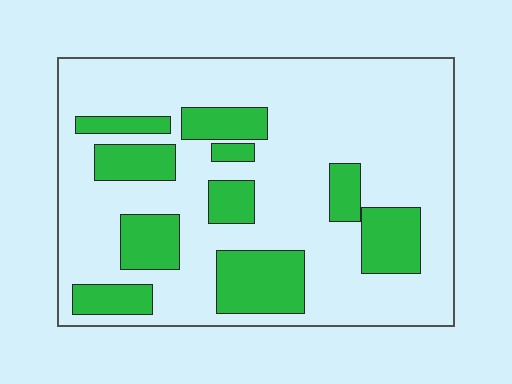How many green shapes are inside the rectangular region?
10.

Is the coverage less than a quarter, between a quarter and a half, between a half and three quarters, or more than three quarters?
Between a quarter and a half.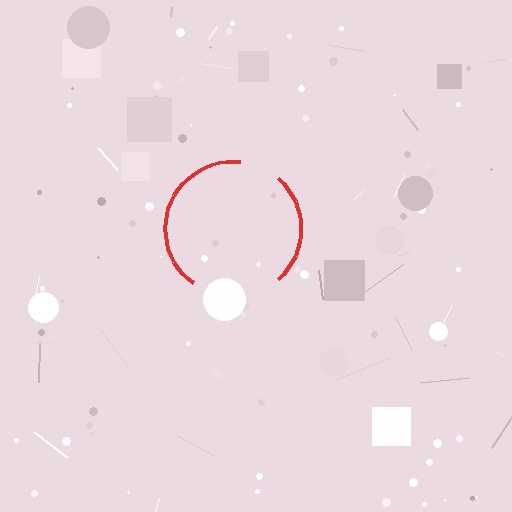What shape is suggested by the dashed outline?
The dashed outline suggests a circle.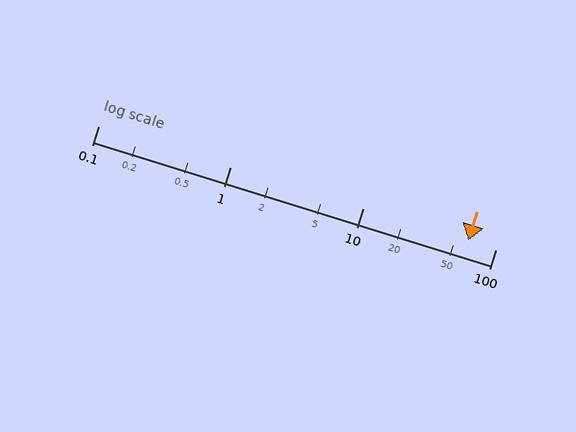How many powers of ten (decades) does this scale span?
The scale spans 3 decades, from 0.1 to 100.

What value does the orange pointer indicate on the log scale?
The pointer indicates approximately 62.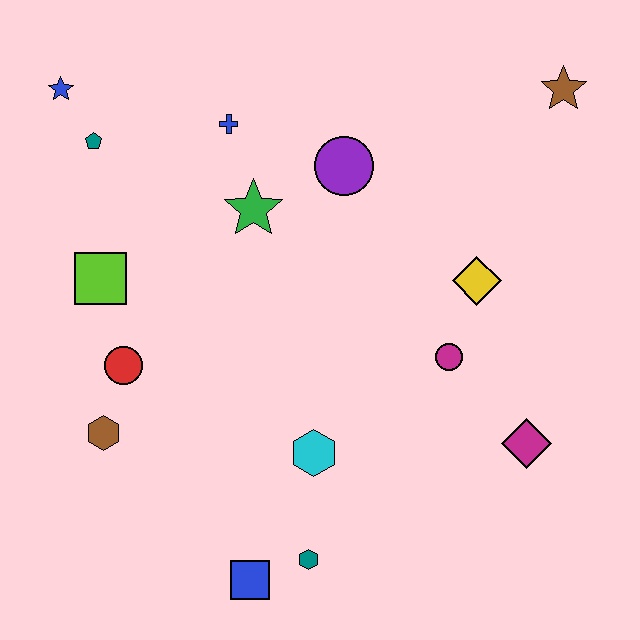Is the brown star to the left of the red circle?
No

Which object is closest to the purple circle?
The green star is closest to the purple circle.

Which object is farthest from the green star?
The blue square is farthest from the green star.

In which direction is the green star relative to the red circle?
The green star is above the red circle.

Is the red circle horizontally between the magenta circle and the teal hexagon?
No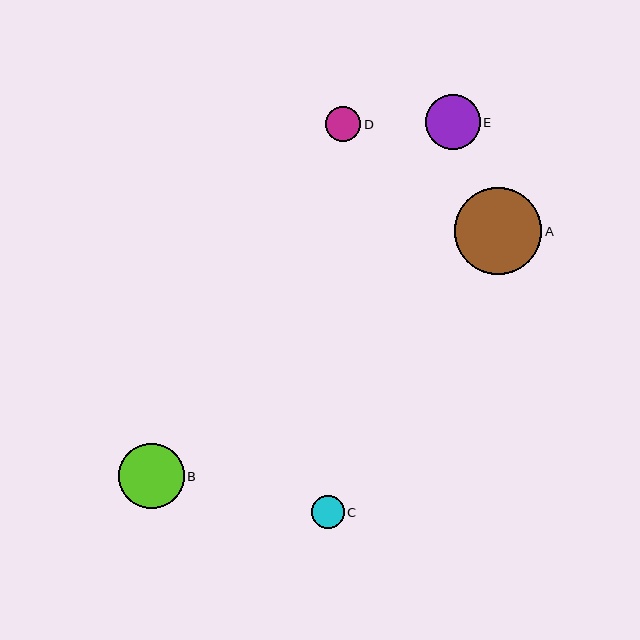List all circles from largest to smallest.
From largest to smallest: A, B, E, D, C.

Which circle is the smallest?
Circle C is the smallest with a size of approximately 33 pixels.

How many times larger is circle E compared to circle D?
Circle E is approximately 1.6 times the size of circle D.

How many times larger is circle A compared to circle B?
Circle A is approximately 1.3 times the size of circle B.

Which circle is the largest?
Circle A is the largest with a size of approximately 88 pixels.